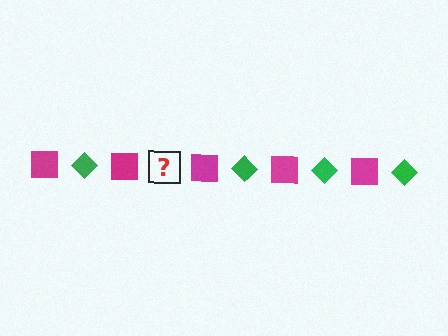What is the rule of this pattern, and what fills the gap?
The rule is that the pattern alternates between magenta square and green diamond. The gap should be filled with a green diamond.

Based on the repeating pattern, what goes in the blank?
The blank should be a green diamond.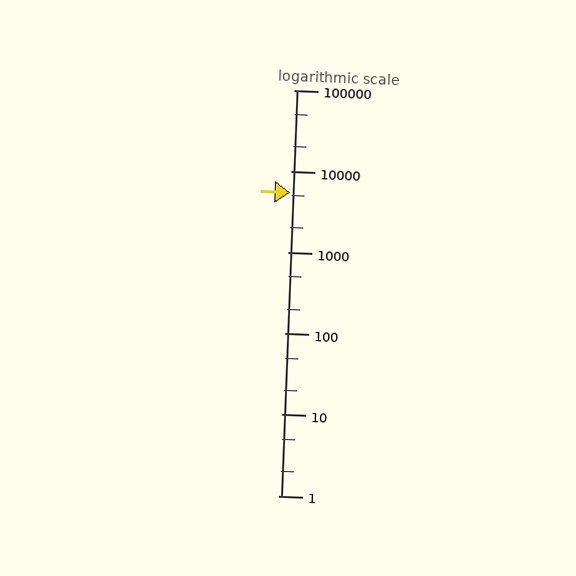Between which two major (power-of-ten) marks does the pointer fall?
The pointer is between 1000 and 10000.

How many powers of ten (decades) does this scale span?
The scale spans 5 decades, from 1 to 100000.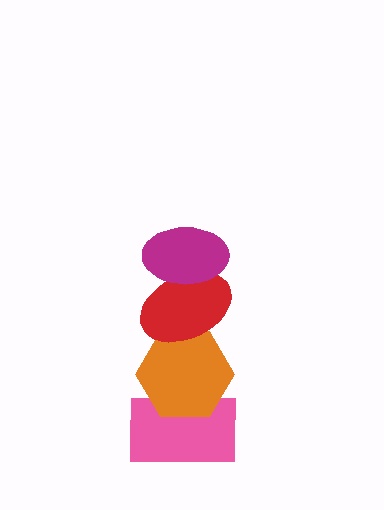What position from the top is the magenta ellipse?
The magenta ellipse is 1st from the top.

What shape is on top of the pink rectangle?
The orange hexagon is on top of the pink rectangle.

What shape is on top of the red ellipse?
The magenta ellipse is on top of the red ellipse.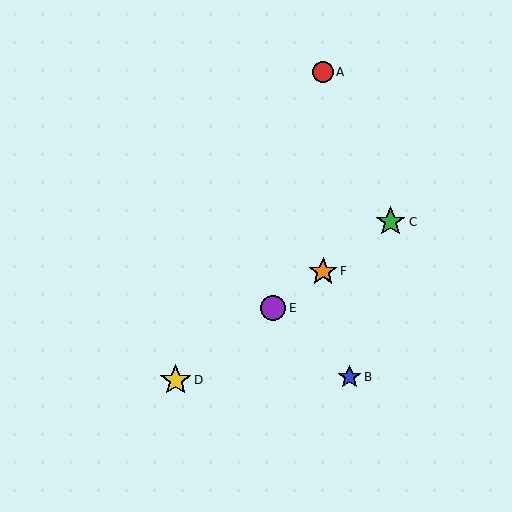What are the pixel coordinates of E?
Object E is at (273, 308).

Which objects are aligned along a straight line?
Objects C, D, E, F are aligned along a straight line.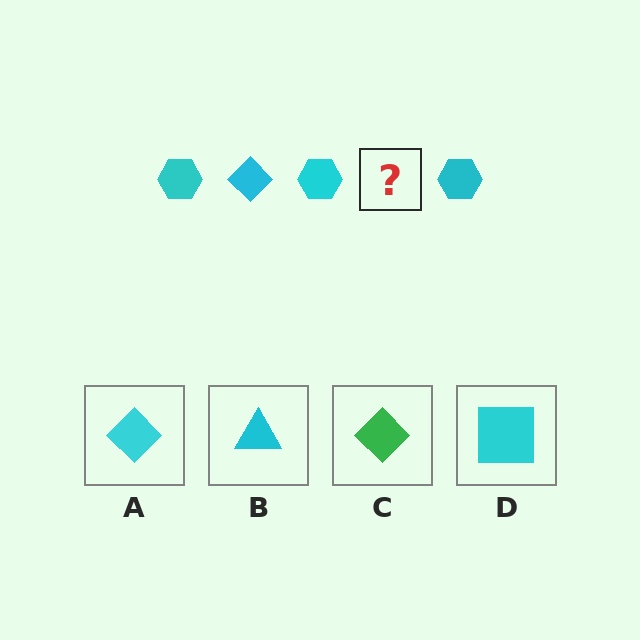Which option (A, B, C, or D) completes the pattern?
A.